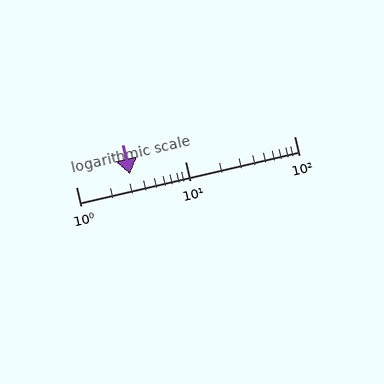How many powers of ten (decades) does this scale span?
The scale spans 2 decades, from 1 to 100.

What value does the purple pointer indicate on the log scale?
The pointer indicates approximately 3.1.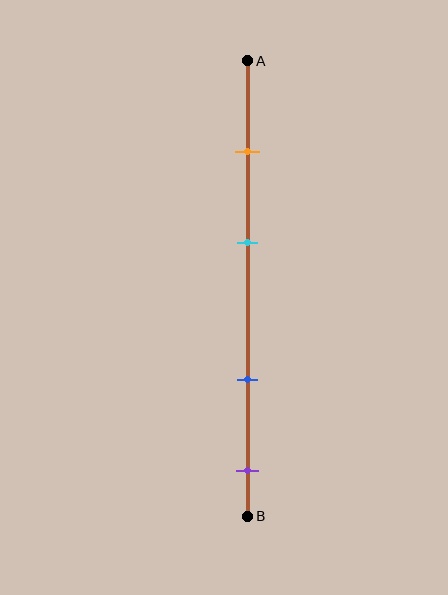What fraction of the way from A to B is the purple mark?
The purple mark is approximately 90% (0.9) of the way from A to B.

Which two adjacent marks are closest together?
The orange and cyan marks are the closest adjacent pair.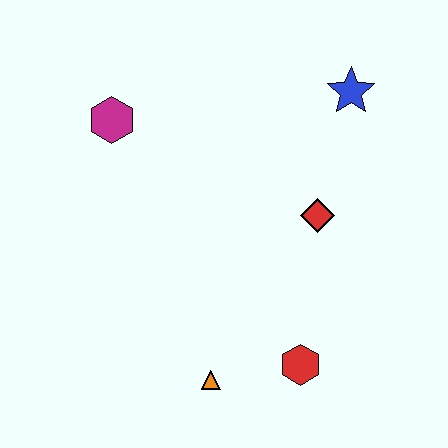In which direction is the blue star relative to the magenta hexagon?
The blue star is to the right of the magenta hexagon.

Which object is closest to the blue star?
The red diamond is closest to the blue star.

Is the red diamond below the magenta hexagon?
Yes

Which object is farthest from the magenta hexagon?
The red hexagon is farthest from the magenta hexagon.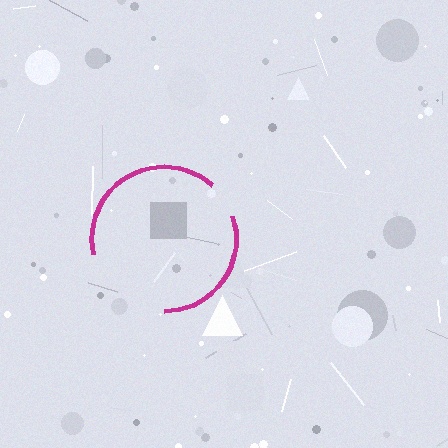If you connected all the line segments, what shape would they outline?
They would outline a circle.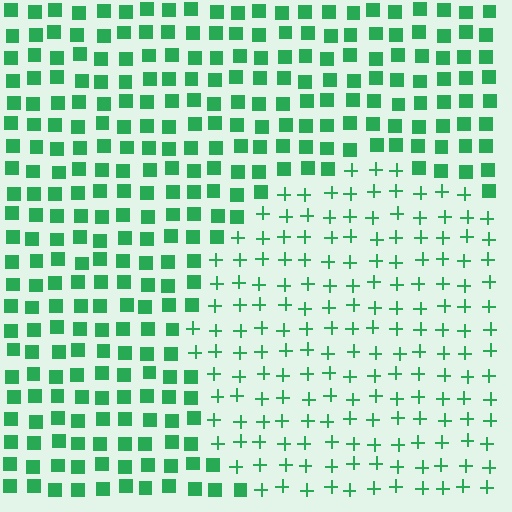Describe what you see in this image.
The image is filled with small green elements arranged in a uniform grid. A circle-shaped region contains plus signs, while the surrounding area contains squares. The boundary is defined purely by the change in element shape.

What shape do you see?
I see a circle.